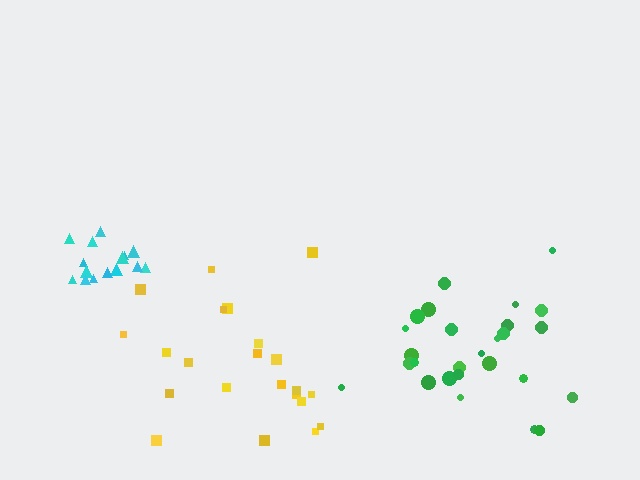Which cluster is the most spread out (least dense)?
Yellow.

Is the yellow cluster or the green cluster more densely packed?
Green.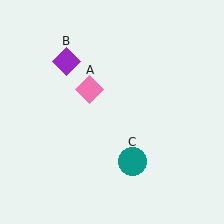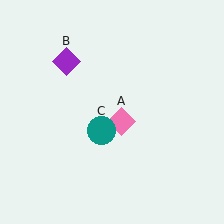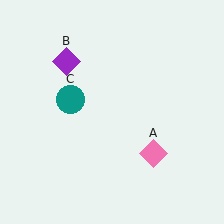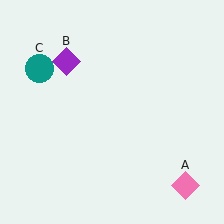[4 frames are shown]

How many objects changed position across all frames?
2 objects changed position: pink diamond (object A), teal circle (object C).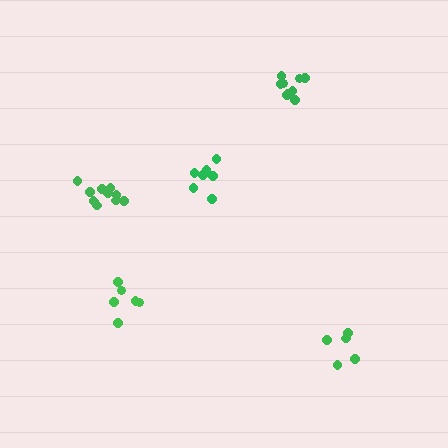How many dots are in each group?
Group 1: 9 dots, Group 2: 7 dots, Group 3: 11 dots, Group 4: 6 dots, Group 5: 5 dots (38 total).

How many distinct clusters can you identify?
There are 5 distinct clusters.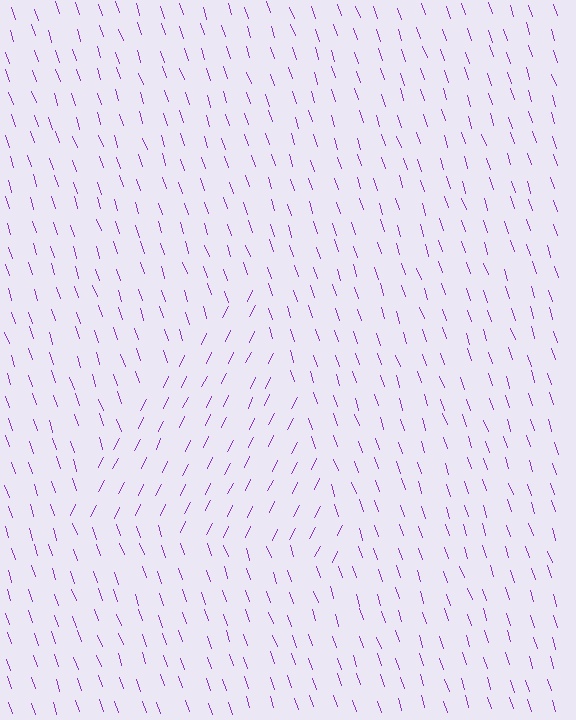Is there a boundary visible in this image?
Yes, there is a texture boundary formed by a change in line orientation.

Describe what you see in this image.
The image is filled with small purple line segments. A triangle region in the image has lines oriented differently from the surrounding lines, creating a visible texture boundary.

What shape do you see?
I see a triangle.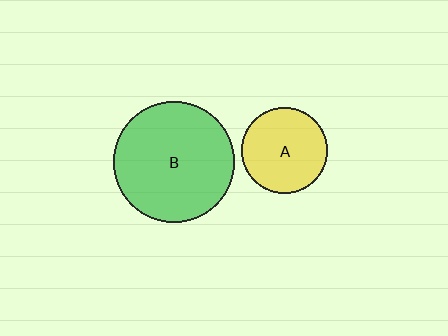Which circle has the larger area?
Circle B (green).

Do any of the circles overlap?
No, none of the circles overlap.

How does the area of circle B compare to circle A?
Approximately 2.0 times.